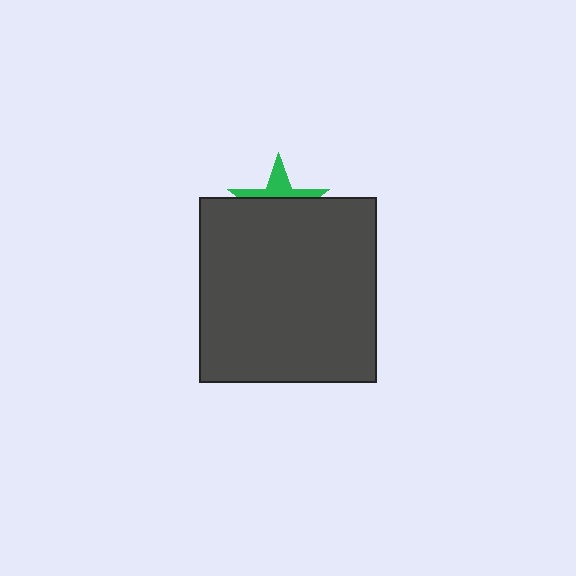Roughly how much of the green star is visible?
A small part of it is visible (roughly 36%).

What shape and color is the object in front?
The object in front is a dark gray rectangle.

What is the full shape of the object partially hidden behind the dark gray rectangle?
The partially hidden object is a green star.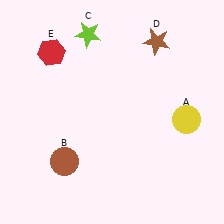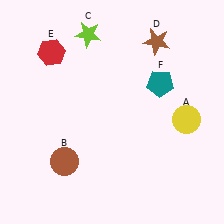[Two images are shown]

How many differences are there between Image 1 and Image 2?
There is 1 difference between the two images.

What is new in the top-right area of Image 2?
A teal pentagon (F) was added in the top-right area of Image 2.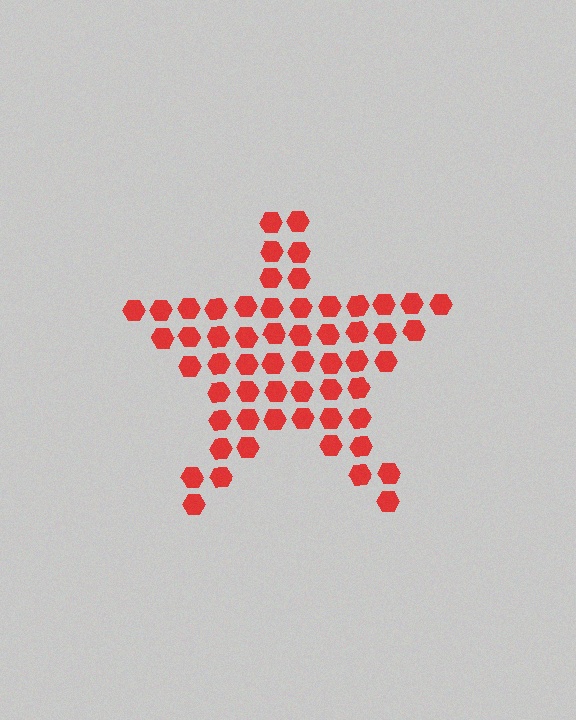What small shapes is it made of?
It is made of small hexagons.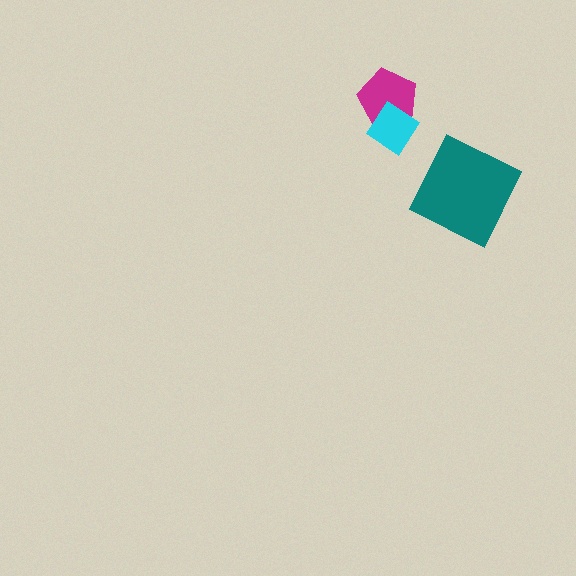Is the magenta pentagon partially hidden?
Yes, it is partially covered by another shape.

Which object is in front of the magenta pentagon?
The cyan diamond is in front of the magenta pentagon.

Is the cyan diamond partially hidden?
No, no other shape covers it.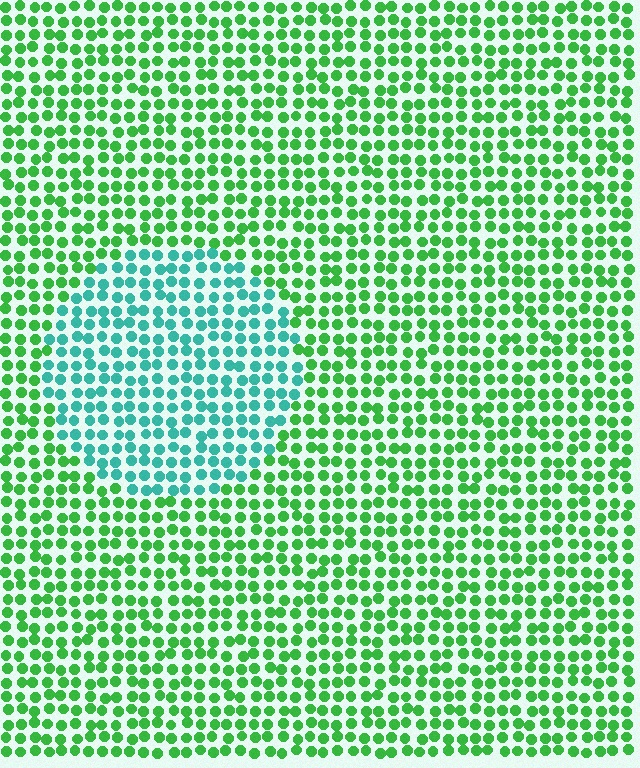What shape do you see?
I see a circle.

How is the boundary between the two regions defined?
The boundary is defined purely by a slight shift in hue (about 47 degrees). Spacing, size, and orientation are identical on both sides.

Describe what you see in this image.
The image is filled with small green elements in a uniform arrangement. A circle-shaped region is visible where the elements are tinted to a slightly different hue, forming a subtle color boundary.